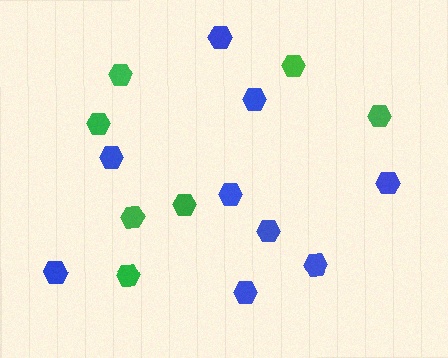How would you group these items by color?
There are 2 groups: one group of blue hexagons (9) and one group of green hexagons (7).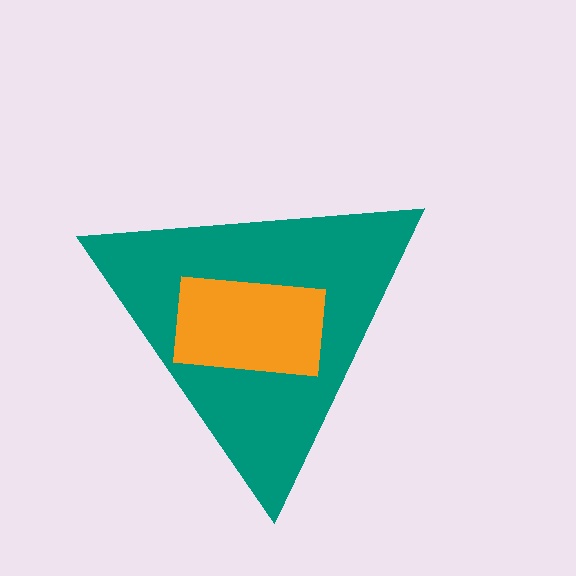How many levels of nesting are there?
2.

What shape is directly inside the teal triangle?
The orange rectangle.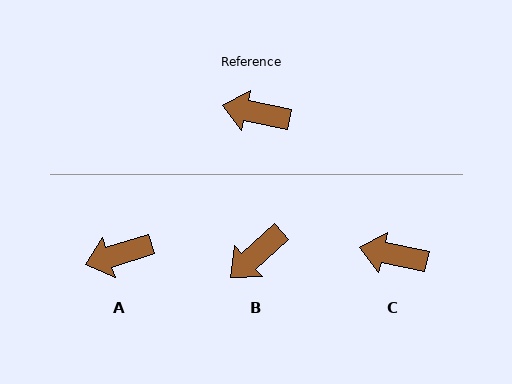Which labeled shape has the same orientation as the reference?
C.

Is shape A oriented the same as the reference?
No, it is off by about 30 degrees.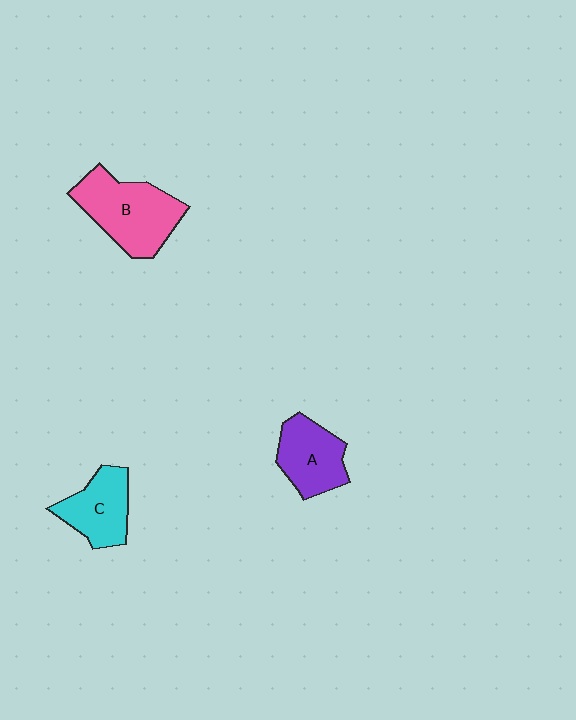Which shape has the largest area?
Shape B (pink).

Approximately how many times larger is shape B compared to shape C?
Approximately 1.5 times.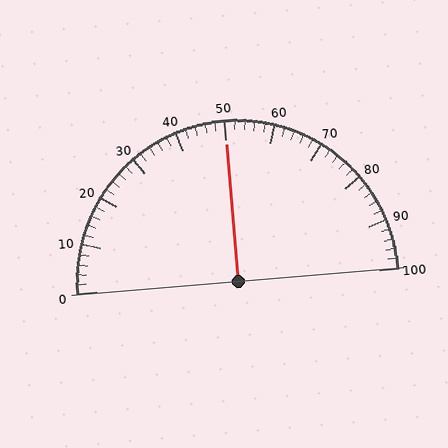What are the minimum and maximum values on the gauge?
The gauge ranges from 0 to 100.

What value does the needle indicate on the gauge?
The needle indicates approximately 50.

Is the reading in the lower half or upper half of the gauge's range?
The reading is in the upper half of the range (0 to 100).